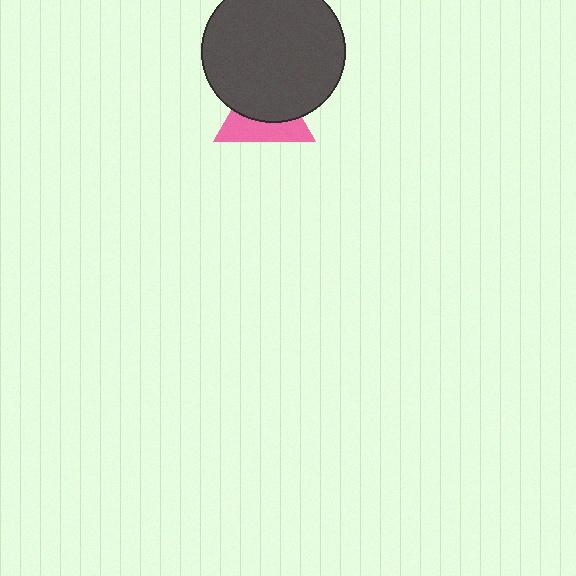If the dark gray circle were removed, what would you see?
You would see the complete pink triangle.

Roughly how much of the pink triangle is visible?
A small part of it is visible (roughly 44%).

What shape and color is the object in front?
The object in front is a dark gray circle.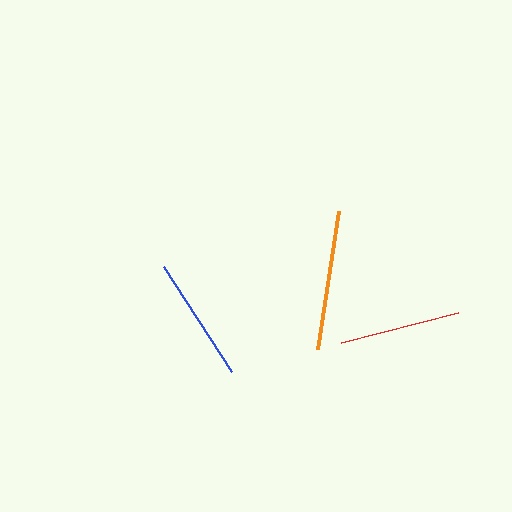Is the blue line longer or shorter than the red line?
The blue line is longer than the red line.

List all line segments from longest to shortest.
From longest to shortest: orange, blue, red.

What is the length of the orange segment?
The orange segment is approximately 139 pixels long.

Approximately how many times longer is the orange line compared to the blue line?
The orange line is approximately 1.1 times the length of the blue line.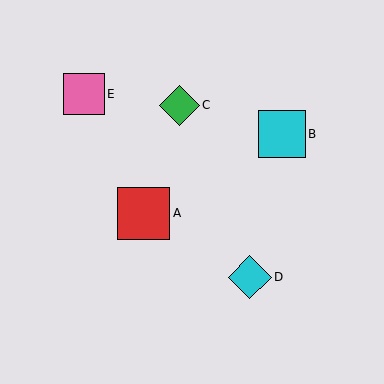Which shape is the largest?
The red square (labeled A) is the largest.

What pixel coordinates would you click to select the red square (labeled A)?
Click at (144, 213) to select the red square A.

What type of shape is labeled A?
Shape A is a red square.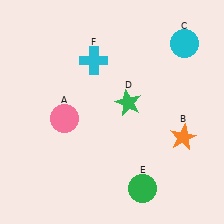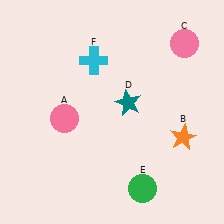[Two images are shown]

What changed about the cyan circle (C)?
In Image 1, C is cyan. In Image 2, it changed to pink.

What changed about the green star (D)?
In Image 1, D is green. In Image 2, it changed to teal.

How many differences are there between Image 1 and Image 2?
There are 2 differences between the two images.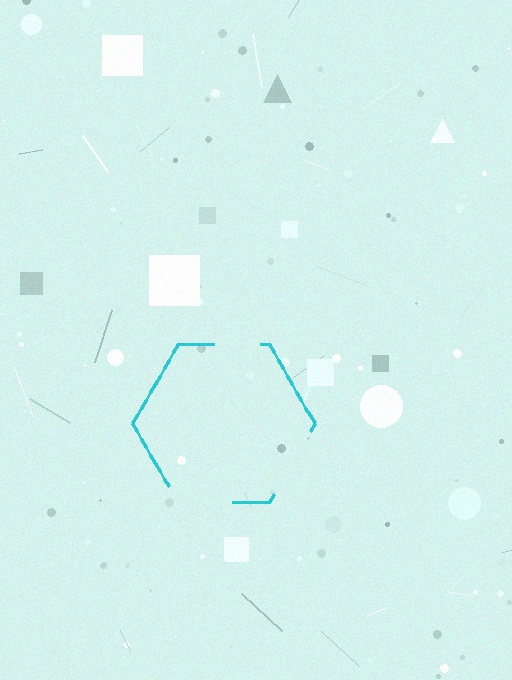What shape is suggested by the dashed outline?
The dashed outline suggests a hexagon.